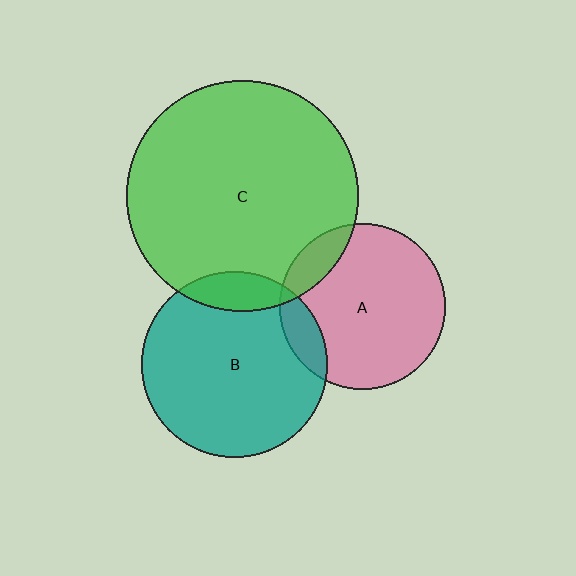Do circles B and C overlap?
Yes.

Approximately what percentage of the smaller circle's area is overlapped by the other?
Approximately 10%.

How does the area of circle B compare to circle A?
Approximately 1.2 times.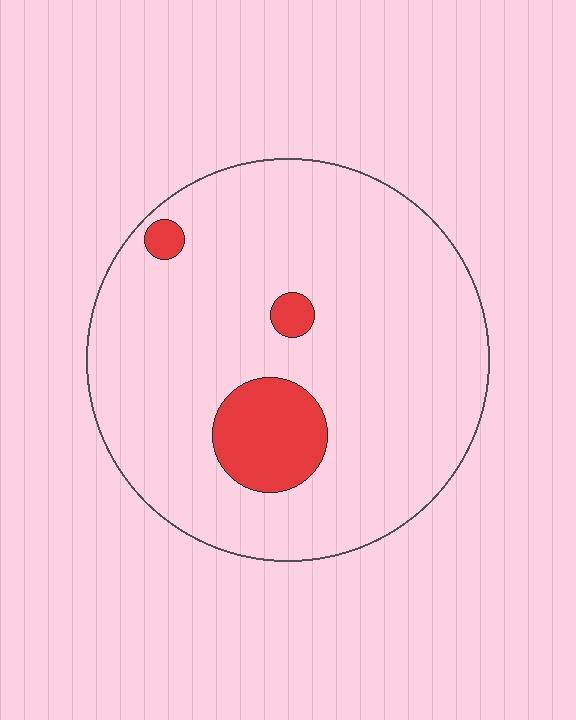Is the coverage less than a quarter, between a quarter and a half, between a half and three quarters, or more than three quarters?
Less than a quarter.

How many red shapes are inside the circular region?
3.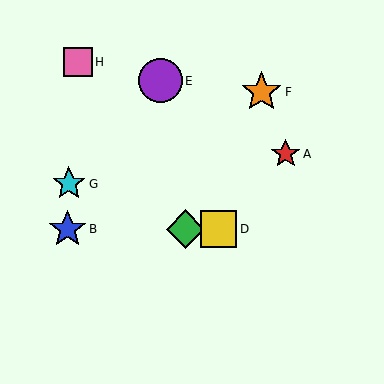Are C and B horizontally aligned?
Yes, both are at y≈229.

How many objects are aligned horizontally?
3 objects (B, C, D) are aligned horizontally.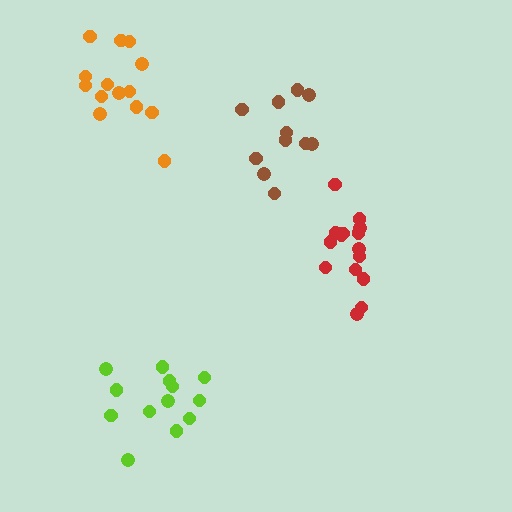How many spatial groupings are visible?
There are 4 spatial groupings.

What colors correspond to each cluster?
The clusters are colored: red, orange, lime, brown.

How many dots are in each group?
Group 1: 16 dots, Group 2: 14 dots, Group 3: 13 dots, Group 4: 11 dots (54 total).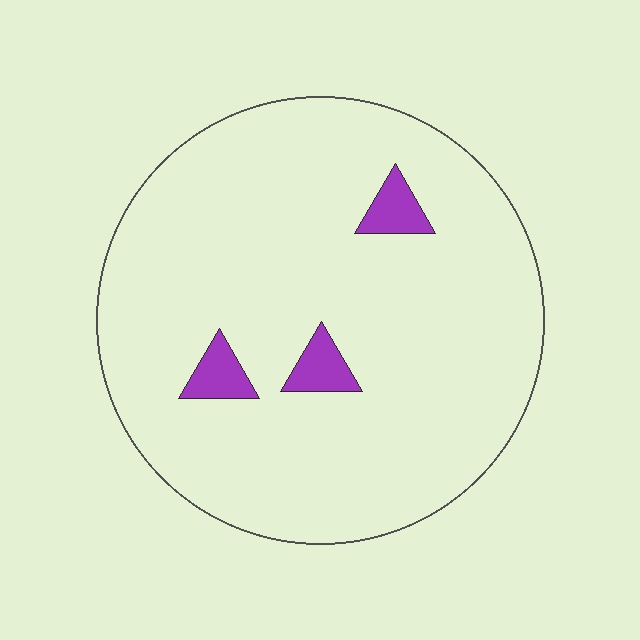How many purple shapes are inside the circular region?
3.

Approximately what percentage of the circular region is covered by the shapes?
Approximately 5%.